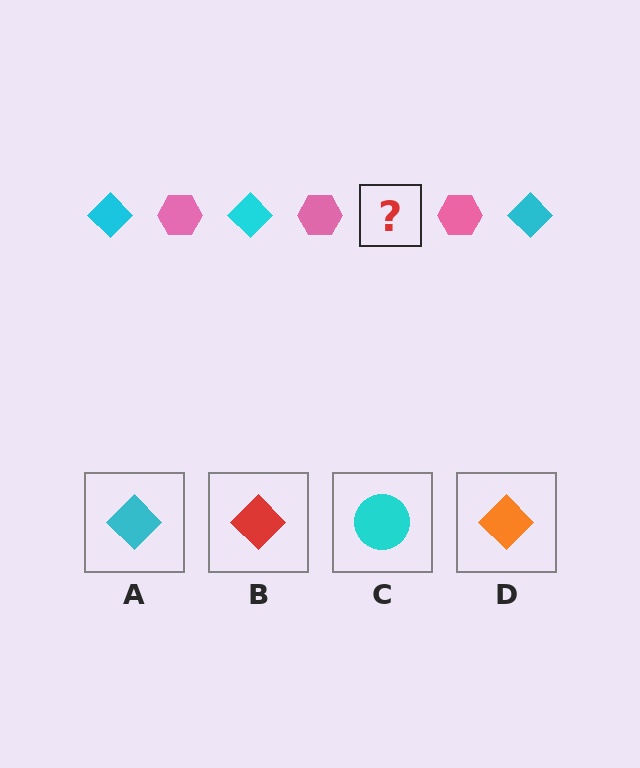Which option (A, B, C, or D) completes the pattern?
A.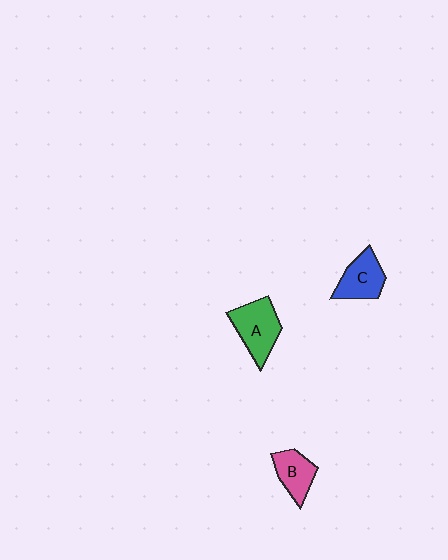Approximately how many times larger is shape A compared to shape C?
Approximately 1.2 times.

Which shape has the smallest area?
Shape B (pink).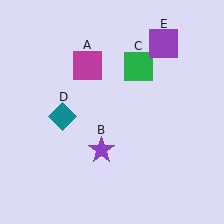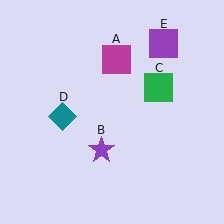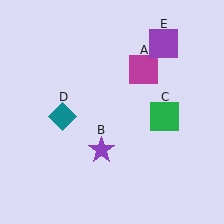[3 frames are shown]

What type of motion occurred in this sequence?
The magenta square (object A), green square (object C) rotated clockwise around the center of the scene.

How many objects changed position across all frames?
2 objects changed position: magenta square (object A), green square (object C).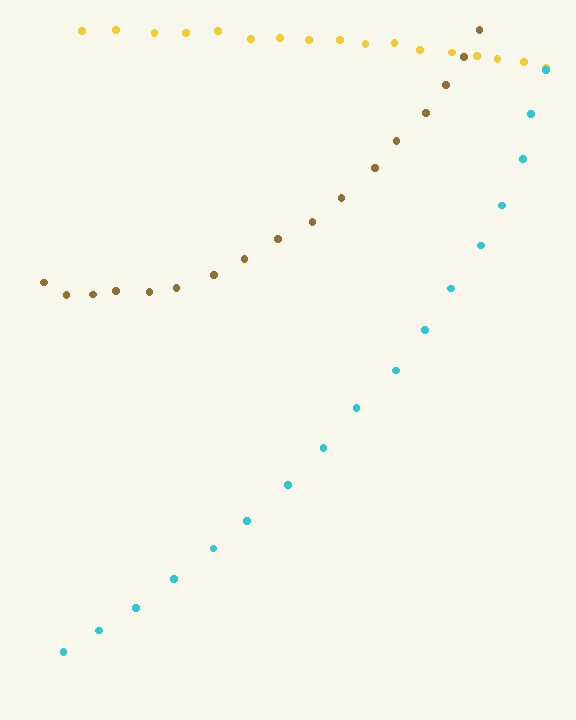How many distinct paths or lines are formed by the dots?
There are 3 distinct paths.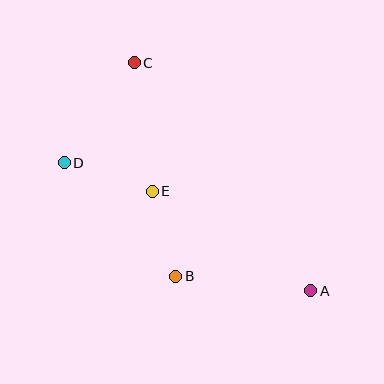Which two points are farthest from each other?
Points A and C are farthest from each other.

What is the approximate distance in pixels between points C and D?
The distance between C and D is approximately 122 pixels.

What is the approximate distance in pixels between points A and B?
The distance between A and B is approximately 135 pixels.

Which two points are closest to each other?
Points B and E are closest to each other.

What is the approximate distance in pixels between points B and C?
The distance between B and C is approximately 218 pixels.